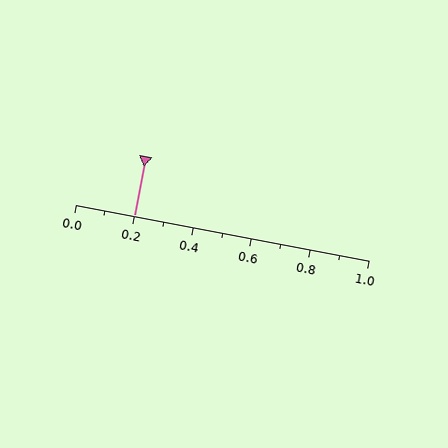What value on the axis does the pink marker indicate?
The marker indicates approximately 0.2.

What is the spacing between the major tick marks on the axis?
The major ticks are spaced 0.2 apart.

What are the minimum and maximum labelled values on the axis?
The axis runs from 0.0 to 1.0.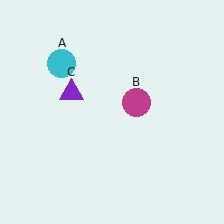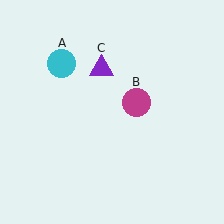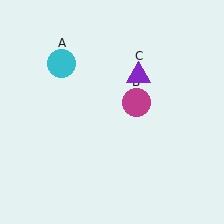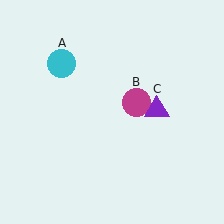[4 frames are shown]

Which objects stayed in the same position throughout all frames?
Cyan circle (object A) and magenta circle (object B) remained stationary.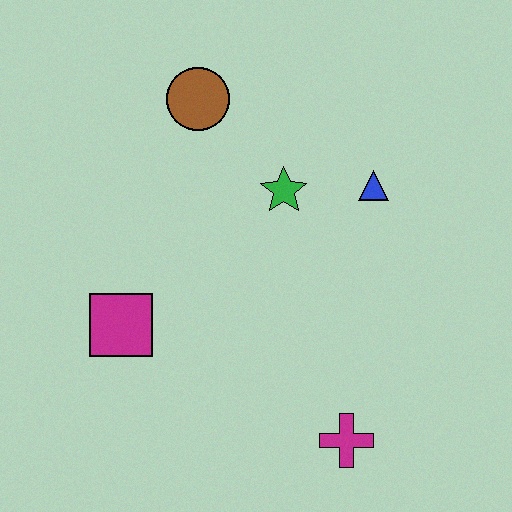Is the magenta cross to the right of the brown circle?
Yes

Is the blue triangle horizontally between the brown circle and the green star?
No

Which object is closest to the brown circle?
The green star is closest to the brown circle.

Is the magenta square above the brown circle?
No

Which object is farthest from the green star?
The magenta cross is farthest from the green star.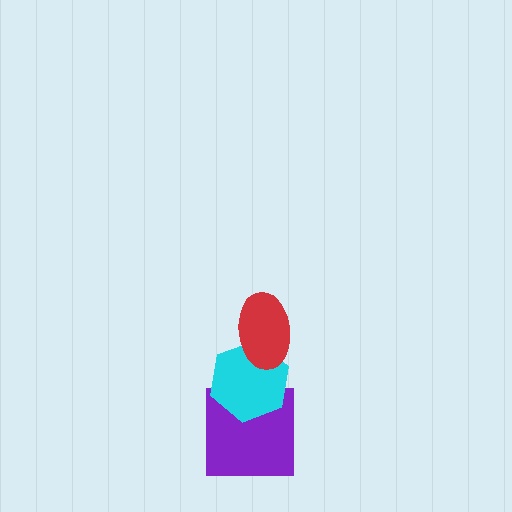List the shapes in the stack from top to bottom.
From top to bottom: the red ellipse, the cyan hexagon, the purple square.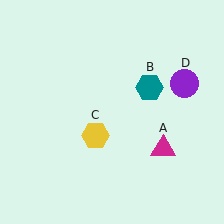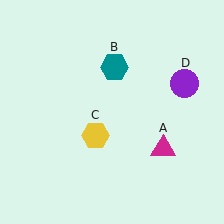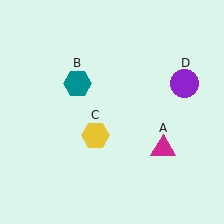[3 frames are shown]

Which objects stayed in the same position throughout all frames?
Magenta triangle (object A) and yellow hexagon (object C) and purple circle (object D) remained stationary.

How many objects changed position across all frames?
1 object changed position: teal hexagon (object B).